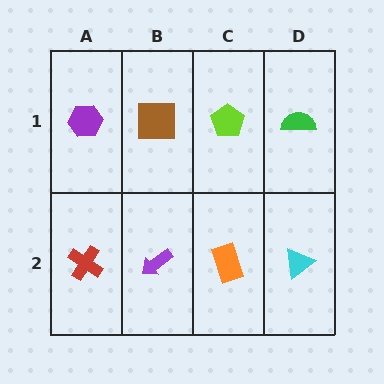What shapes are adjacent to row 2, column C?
A lime pentagon (row 1, column C), a purple arrow (row 2, column B), a cyan triangle (row 2, column D).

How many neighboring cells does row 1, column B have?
3.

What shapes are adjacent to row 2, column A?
A purple hexagon (row 1, column A), a purple arrow (row 2, column B).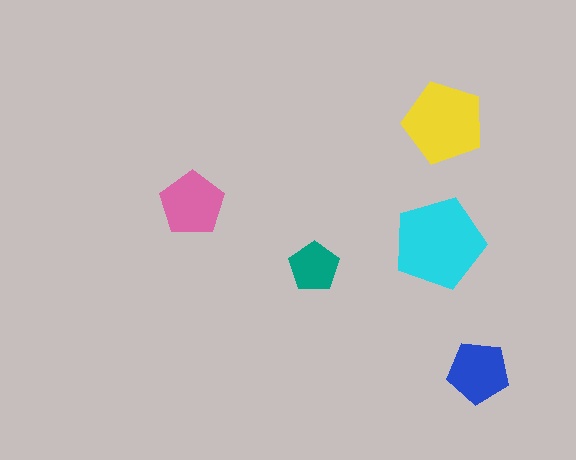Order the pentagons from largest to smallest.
the cyan one, the yellow one, the pink one, the blue one, the teal one.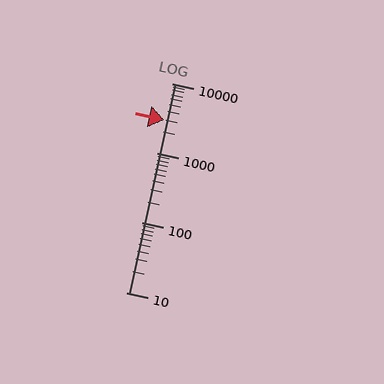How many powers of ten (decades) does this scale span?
The scale spans 3 decades, from 10 to 10000.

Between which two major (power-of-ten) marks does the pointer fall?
The pointer is between 1000 and 10000.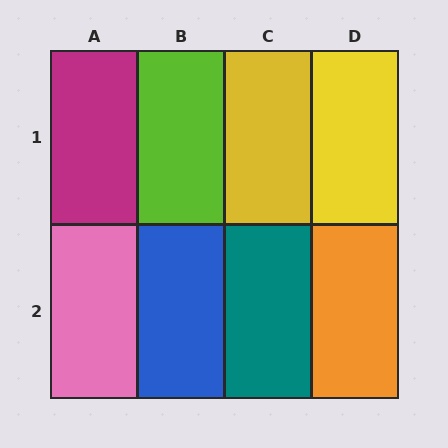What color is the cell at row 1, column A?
Magenta.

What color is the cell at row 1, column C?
Yellow.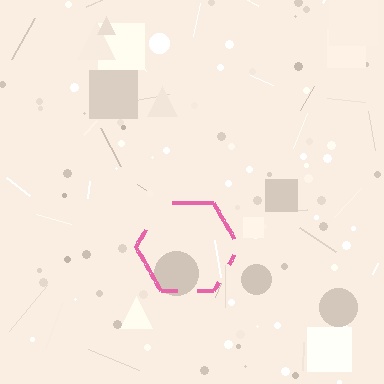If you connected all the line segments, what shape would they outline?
They would outline a hexagon.